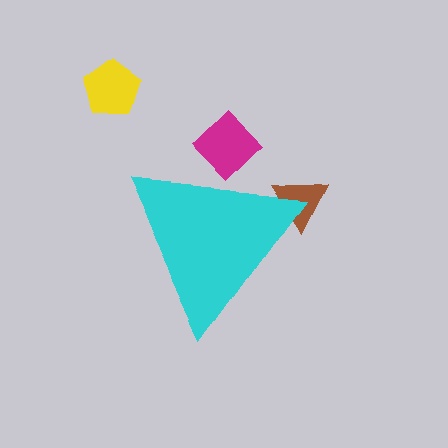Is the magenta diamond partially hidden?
Yes, the magenta diamond is partially hidden behind the cyan triangle.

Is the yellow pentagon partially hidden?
No, the yellow pentagon is fully visible.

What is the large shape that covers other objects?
A cyan triangle.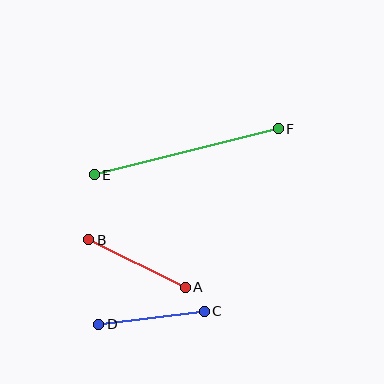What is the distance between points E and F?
The distance is approximately 189 pixels.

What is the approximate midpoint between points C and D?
The midpoint is at approximately (151, 318) pixels.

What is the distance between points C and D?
The distance is approximately 106 pixels.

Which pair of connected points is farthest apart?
Points E and F are farthest apart.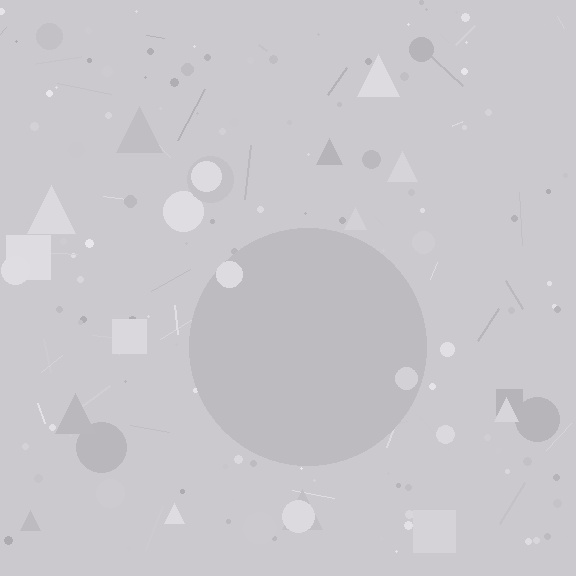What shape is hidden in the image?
A circle is hidden in the image.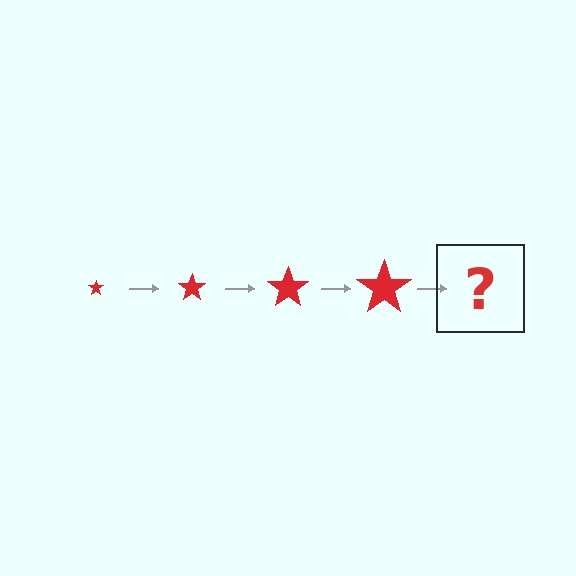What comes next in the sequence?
The next element should be a red star, larger than the previous one.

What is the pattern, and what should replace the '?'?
The pattern is that the star gets progressively larger each step. The '?' should be a red star, larger than the previous one.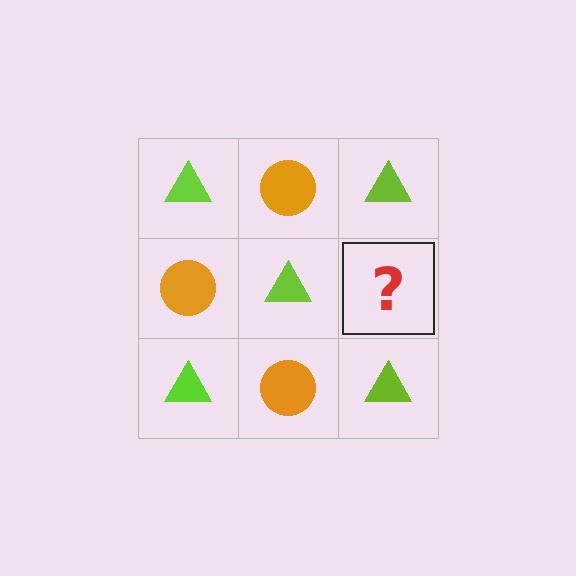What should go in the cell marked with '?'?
The missing cell should contain an orange circle.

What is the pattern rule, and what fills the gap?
The rule is that it alternates lime triangle and orange circle in a checkerboard pattern. The gap should be filled with an orange circle.